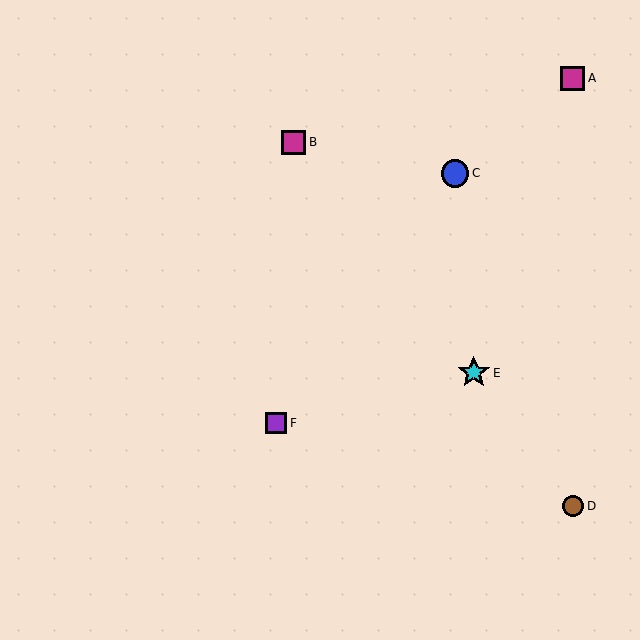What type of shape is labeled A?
Shape A is a magenta square.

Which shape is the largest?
The cyan star (labeled E) is the largest.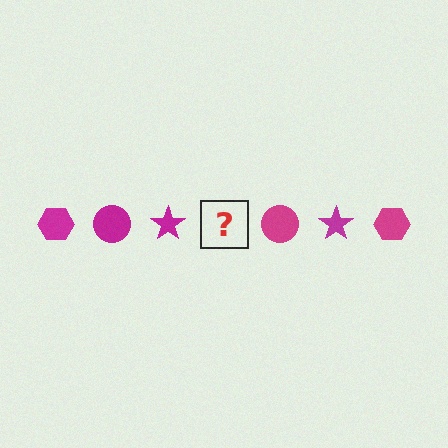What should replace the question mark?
The question mark should be replaced with a magenta hexagon.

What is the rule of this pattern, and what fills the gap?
The rule is that the pattern cycles through hexagon, circle, star shapes in magenta. The gap should be filled with a magenta hexagon.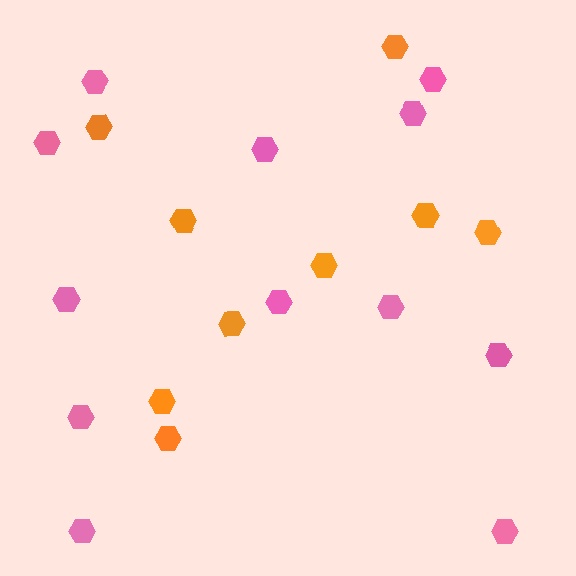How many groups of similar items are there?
There are 2 groups: one group of orange hexagons (9) and one group of pink hexagons (12).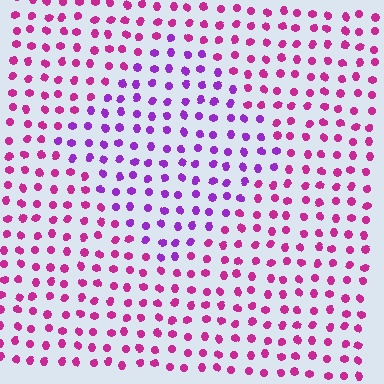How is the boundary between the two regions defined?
The boundary is defined purely by a slight shift in hue (about 39 degrees). Spacing, size, and orientation are identical on both sides.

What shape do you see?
I see a diamond.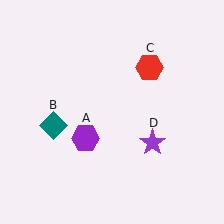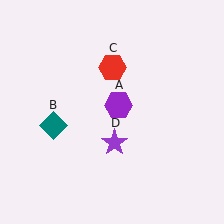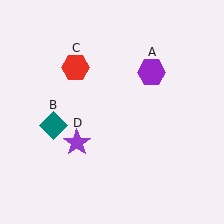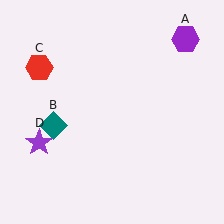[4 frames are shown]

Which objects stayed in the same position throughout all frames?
Teal diamond (object B) remained stationary.